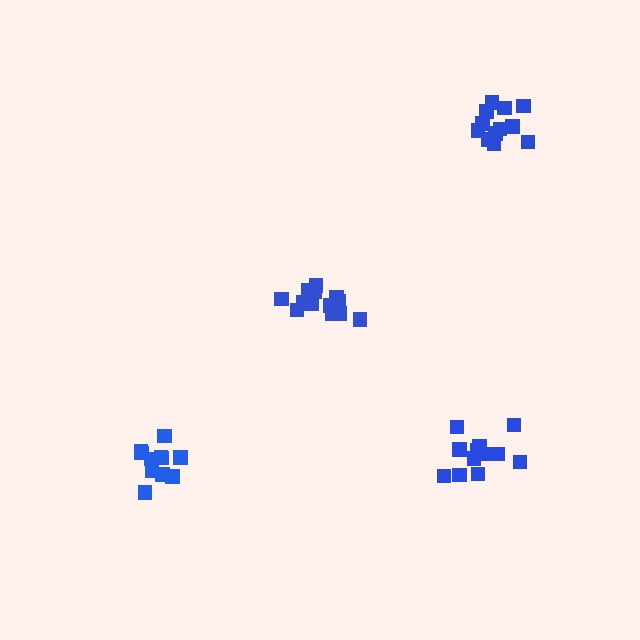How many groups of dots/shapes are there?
There are 4 groups.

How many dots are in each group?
Group 1: 15 dots, Group 2: 12 dots, Group 3: 12 dots, Group 4: 11 dots (50 total).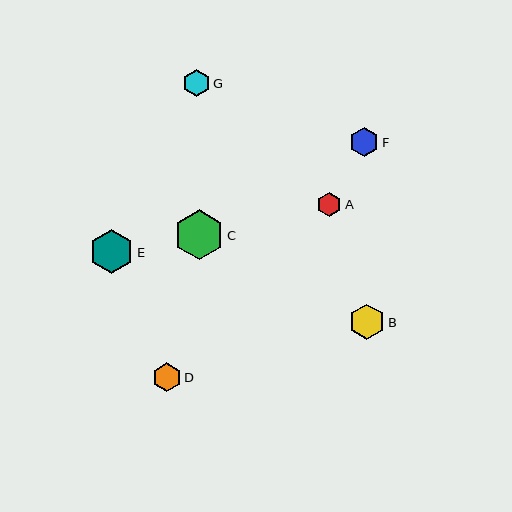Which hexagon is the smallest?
Hexagon A is the smallest with a size of approximately 25 pixels.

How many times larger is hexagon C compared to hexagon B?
Hexagon C is approximately 1.4 times the size of hexagon B.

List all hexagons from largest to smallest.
From largest to smallest: C, E, B, F, D, G, A.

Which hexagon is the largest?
Hexagon C is the largest with a size of approximately 50 pixels.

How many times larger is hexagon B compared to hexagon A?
Hexagon B is approximately 1.5 times the size of hexagon A.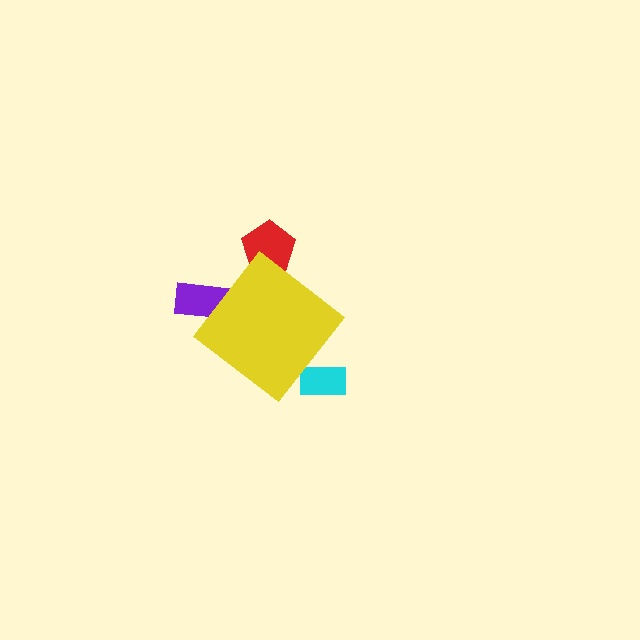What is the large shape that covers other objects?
A yellow diamond.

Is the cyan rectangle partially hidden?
Yes, the cyan rectangle is partially hidden behind the yellow diamond.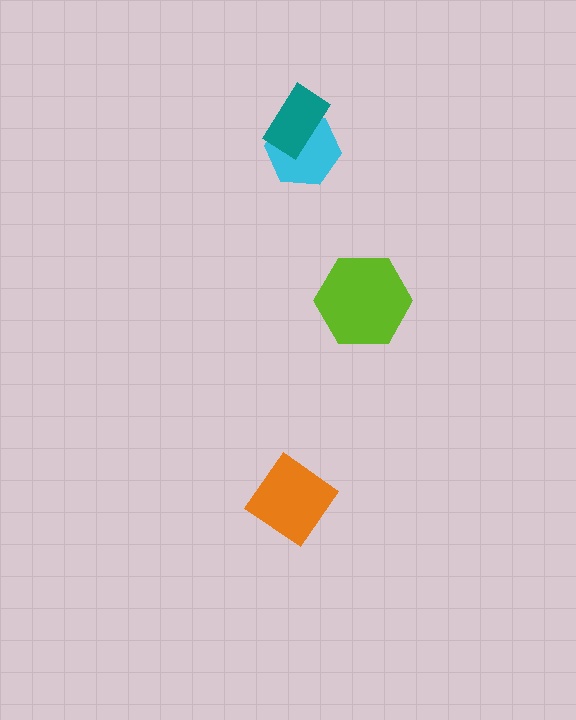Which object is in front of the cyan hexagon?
The teal rectangle is in front of the cyan hexagon.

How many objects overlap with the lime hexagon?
0 objects overlap with the lime hexagon.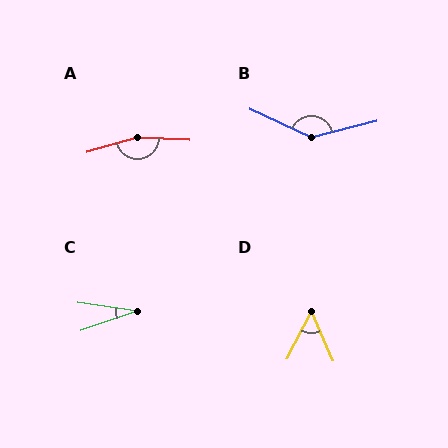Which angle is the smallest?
C, at approximately 28 degrees.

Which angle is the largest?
A, at approximately 162 degrees.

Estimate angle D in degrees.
Approximately 51 degrees.